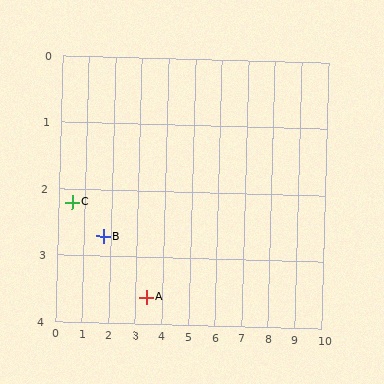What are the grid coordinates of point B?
Point B is at approximately (1.7, 2.7).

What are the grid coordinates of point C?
Point C is at approximately (0.5, 2.2).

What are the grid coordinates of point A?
Point A is at approximately (3.4, 3.6).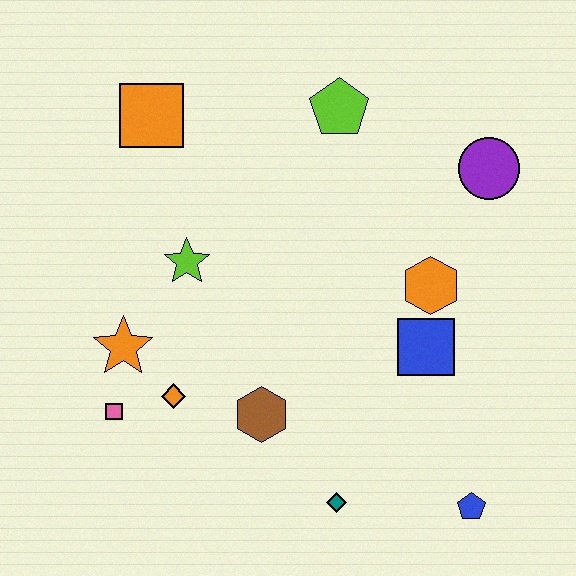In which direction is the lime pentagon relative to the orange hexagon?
The lime pentagon is above the orange hexagon.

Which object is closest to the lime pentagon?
The purple circle is closest to the lime pentagon.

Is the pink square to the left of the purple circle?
Yes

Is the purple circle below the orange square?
Yes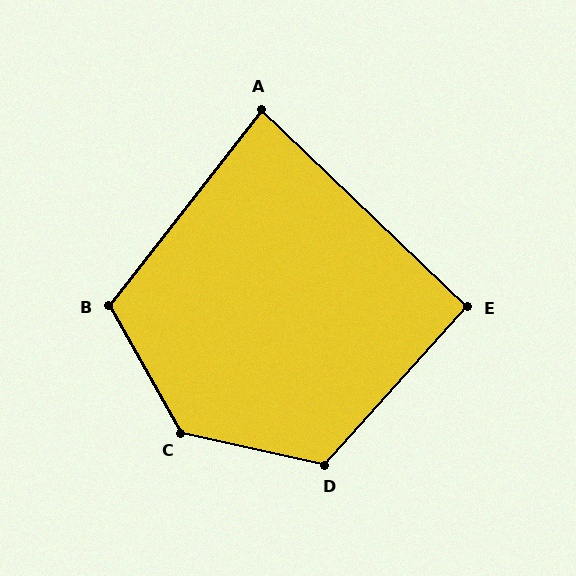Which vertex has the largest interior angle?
C, at approximately 132 degrees.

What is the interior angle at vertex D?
Approximately 120 degrees (obtuse).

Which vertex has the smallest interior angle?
A, at approximately 84 degrees.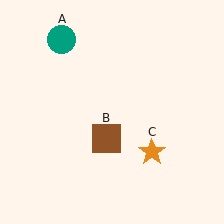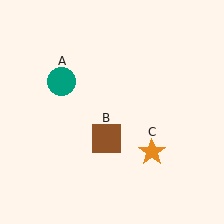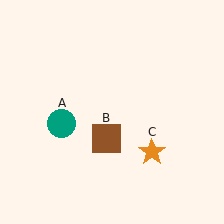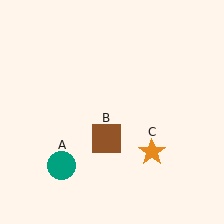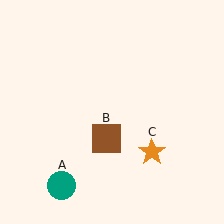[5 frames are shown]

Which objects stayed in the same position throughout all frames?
Brown square (object B) and orange star (object C) remained stationary.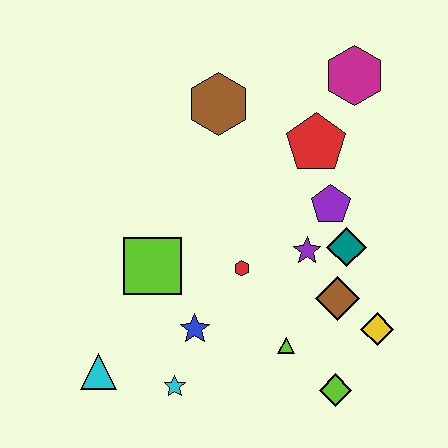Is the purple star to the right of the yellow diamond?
No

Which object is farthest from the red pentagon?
The cyan triangle is farthest from the red pentagon.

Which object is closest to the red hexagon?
The purple star is closest to the red hexagon.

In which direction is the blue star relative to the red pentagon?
The blue star is below the red pentagon.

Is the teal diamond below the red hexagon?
No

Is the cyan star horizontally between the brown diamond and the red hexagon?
No